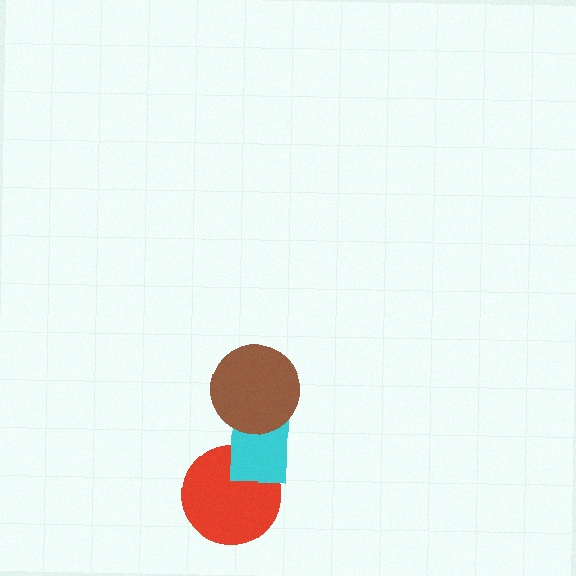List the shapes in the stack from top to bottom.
From top to bottom: the brown circle, the cyan rectangle, the red circle.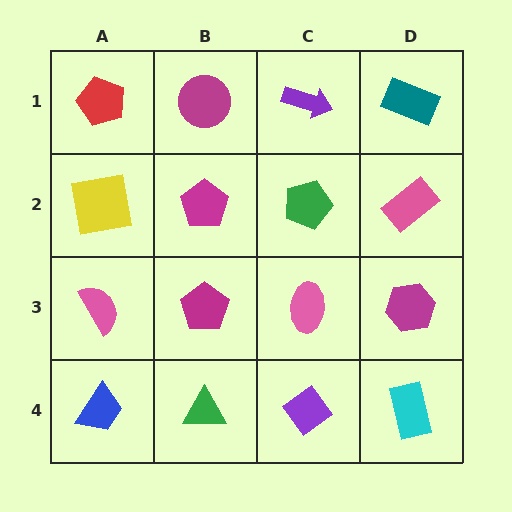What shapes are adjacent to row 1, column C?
A green pentagon (row 2, column C), a magenta circle (row 1, column B), a teal rectangle (row 1, column D).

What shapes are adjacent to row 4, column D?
A magenta hexagon (row 3, column D), a purple diamond (row 4, column C).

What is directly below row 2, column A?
A pink semicircle.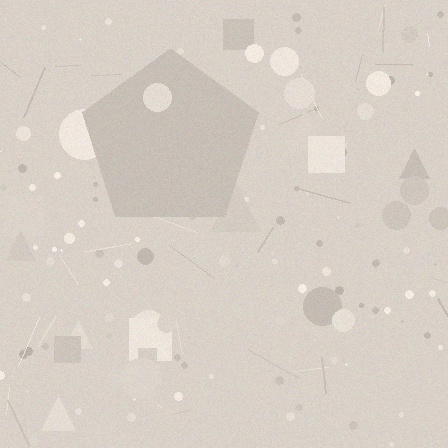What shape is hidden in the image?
A pentagon is hidden in the image.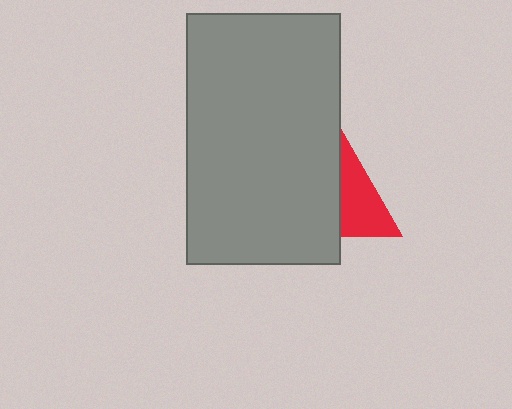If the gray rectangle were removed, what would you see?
You would see the complete red triangle.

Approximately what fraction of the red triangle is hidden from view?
Roughly 53% of the red triangle is hidden behind the gray rectangle.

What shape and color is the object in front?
The object in front is a gray rectangle.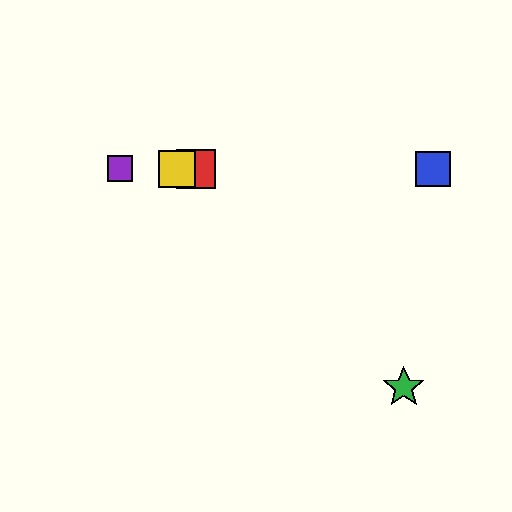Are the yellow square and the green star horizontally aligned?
No, the yellow square is at y≈169 and the green star is at y≈387.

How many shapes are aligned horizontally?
4 shapes (the red square, the blue square, the yellow square, the purple square) are aligned horizontally.